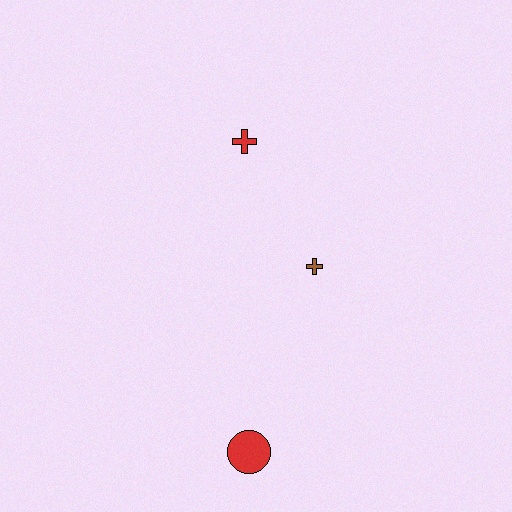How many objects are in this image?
There are 3 objects.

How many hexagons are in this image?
There are no hexagons.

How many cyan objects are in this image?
There are no cyan objects.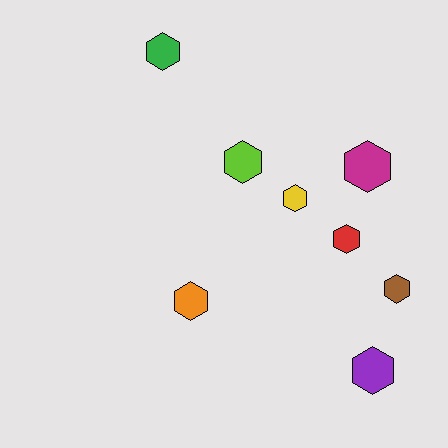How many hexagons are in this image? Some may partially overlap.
There are 8 hexagons.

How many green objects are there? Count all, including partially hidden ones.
There is 1 green object.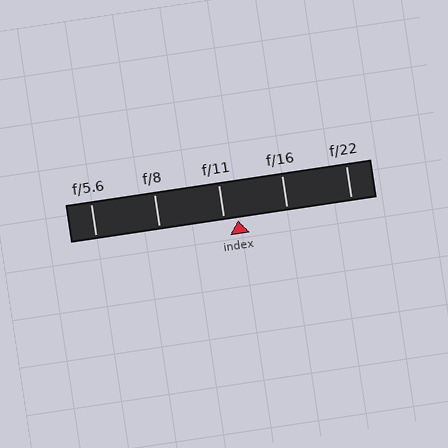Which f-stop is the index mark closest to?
The index mark is closest to f/11.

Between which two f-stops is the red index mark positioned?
The index mark is between f/11 and f/16.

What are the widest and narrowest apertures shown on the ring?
The widest aperture shown is f/5.6 and the narrowest is f/22.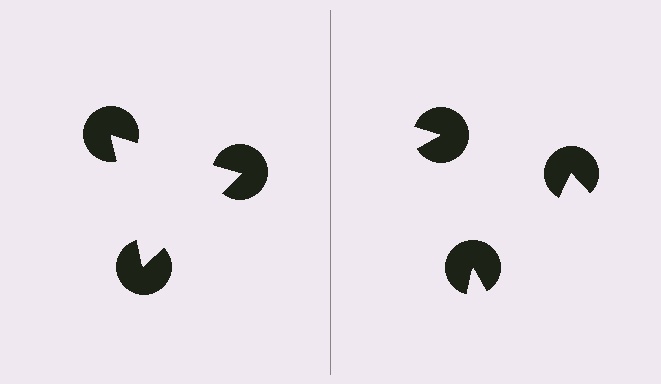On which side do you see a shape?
An illusory triangle appears on the left side. On the right side the wedge cuts are rotated, so no coherent shape forms.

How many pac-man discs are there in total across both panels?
6 — 3 on each side.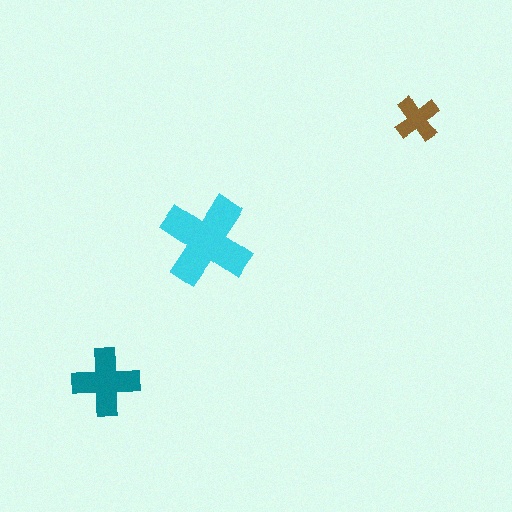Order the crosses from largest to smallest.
the cyan one, the teal one, the brown one.